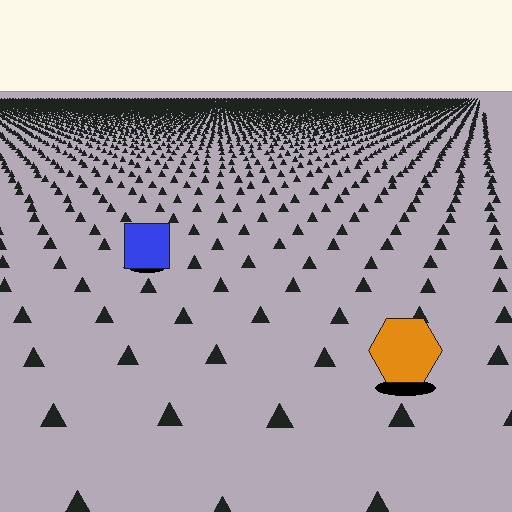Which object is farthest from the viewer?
The blue square is farthest from the viewer. It appears smaller and the ground texture around it is denser.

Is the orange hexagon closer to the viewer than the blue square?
Yes. The orange hexagon is closer — you can tell from the texture gradient: the ground texture is coarser near it.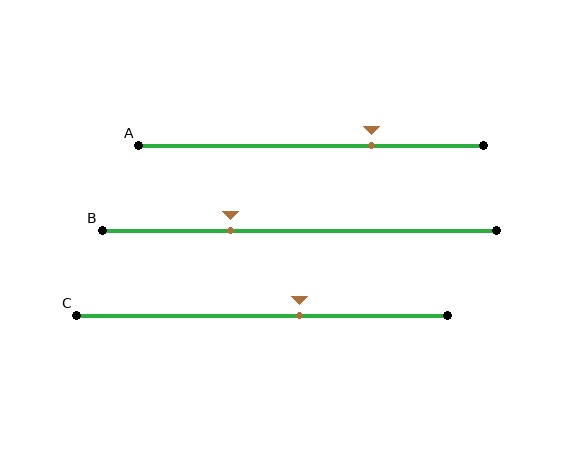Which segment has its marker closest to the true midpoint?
Segment C has its marker closest to the true midpoint.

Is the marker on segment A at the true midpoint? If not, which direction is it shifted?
No, the marker on segment A is shifted to the right by about 17% of the segment length.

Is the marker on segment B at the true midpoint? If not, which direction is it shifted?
No, the marker on segment B is shifted to the left by about 17% of the segment length.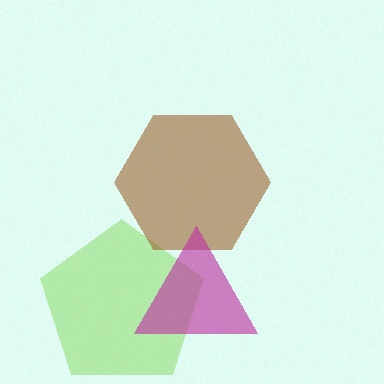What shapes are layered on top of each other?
The layered shapes are: a lime pentagon, a brown hexagon, a magenta triangle.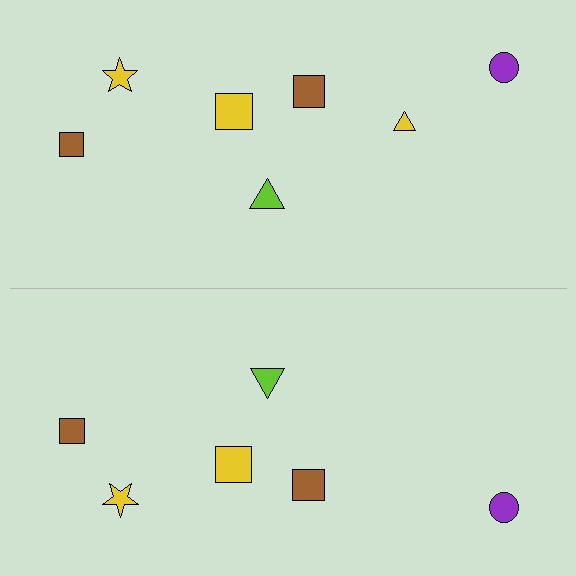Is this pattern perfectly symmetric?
No, the pattern is not perfectly symmetric. A yellow triangle is missing from the bottom side.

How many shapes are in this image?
There are 13 shapes in this image.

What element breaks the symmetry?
A yellow triangle is missing from the bottom side.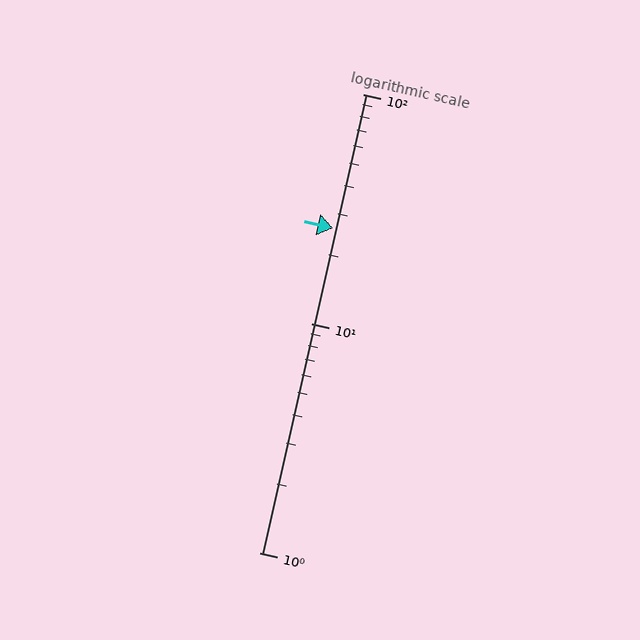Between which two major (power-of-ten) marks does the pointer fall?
The pointer is between 10 and 100.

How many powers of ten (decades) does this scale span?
The scale spans 2 decades, from 1 to 100.